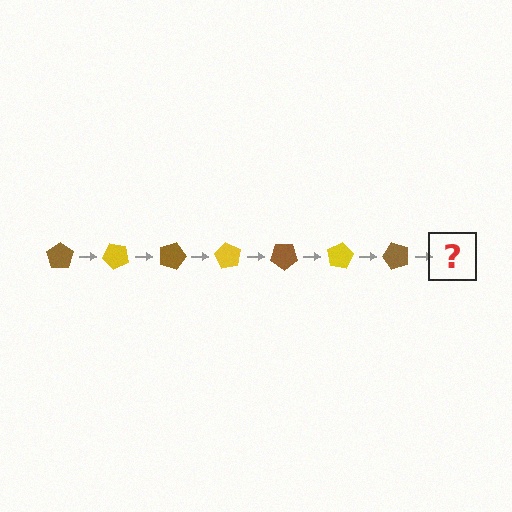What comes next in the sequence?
The next element should be a yellow pentagon, rotated 315 degrees from the start.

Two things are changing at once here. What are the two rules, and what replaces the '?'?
The two rules are that it rotates 45 degrees each step and the color cycles through brown and yellow. The '?' should be a yellow pentagon, rotated 315 degrees from the start.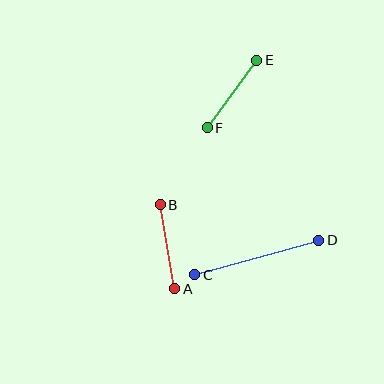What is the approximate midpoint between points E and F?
The midpoint is at approximately (232, 94) pixels.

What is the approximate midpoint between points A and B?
The midpoint is at approximately (167, 247) pixels.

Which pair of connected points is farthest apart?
Points C and D are farthest apart.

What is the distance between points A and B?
The distance is approximately 85 pixels.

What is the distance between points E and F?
The distance is approximately 84 pixels.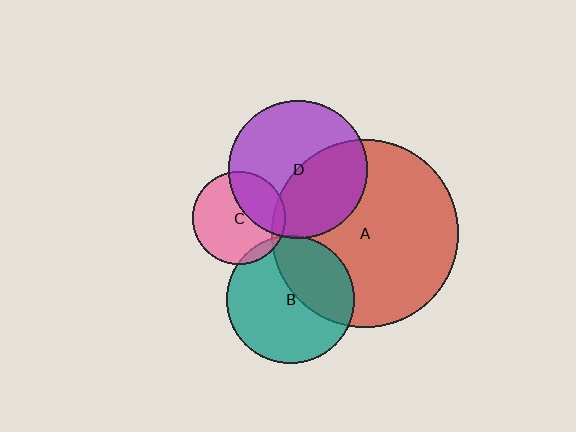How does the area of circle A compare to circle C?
Approximately 4.0 times.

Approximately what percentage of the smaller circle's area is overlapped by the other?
Approximately 5%.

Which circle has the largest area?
Circle A (red).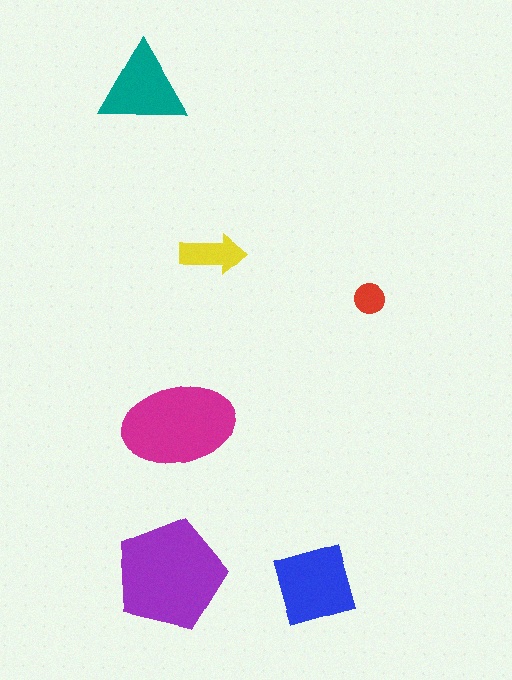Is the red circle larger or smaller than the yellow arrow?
Smaller.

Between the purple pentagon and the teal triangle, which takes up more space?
The purple pentagon.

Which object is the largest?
The purple pentagon.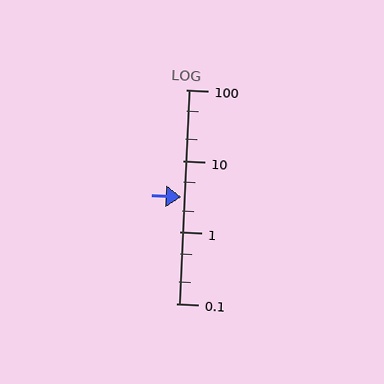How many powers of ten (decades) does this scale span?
The scale spans 3 decades, from 0.1 to 100.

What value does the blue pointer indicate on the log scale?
The pointer indicates approximately 3.1.